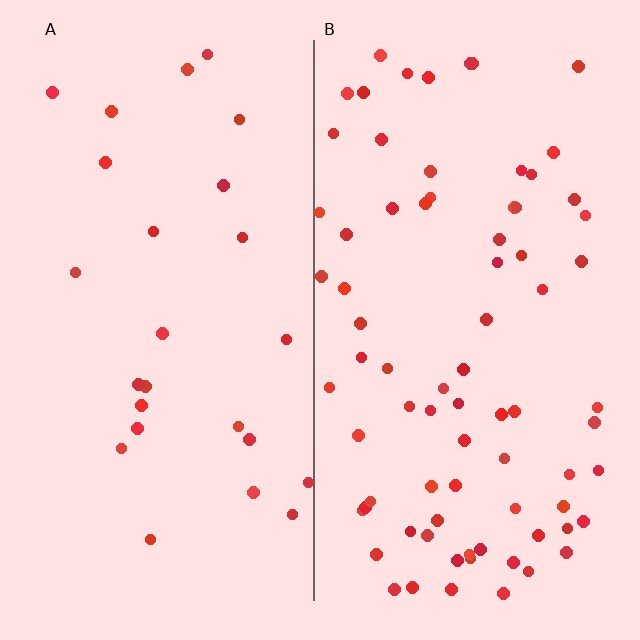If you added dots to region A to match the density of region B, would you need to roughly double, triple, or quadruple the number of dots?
Approximately triple.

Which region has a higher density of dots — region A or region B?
B (the right).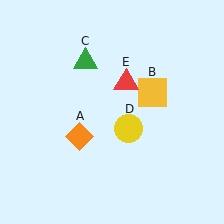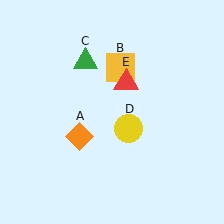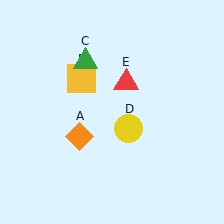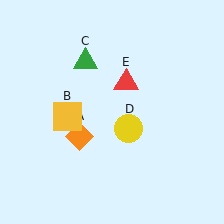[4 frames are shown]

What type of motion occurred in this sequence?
The yellow square (object B) rotated counterclockwise around the center of the scene.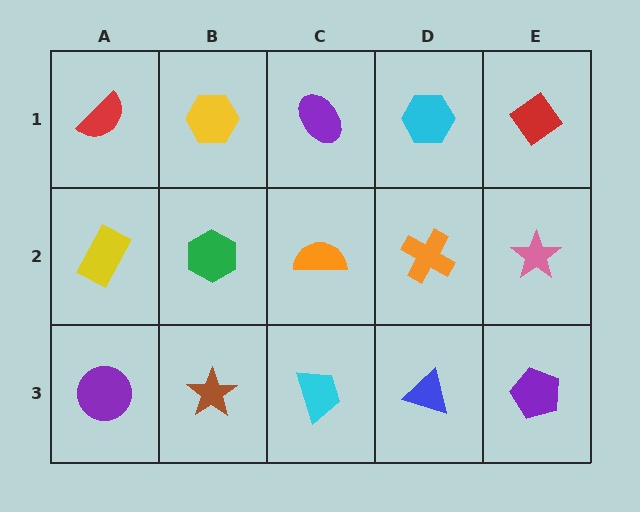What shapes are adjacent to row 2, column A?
A red semicircle (row 1, column A), a purple circle (row 3, column A), a green hexagon (row 2, column B).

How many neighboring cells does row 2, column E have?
3.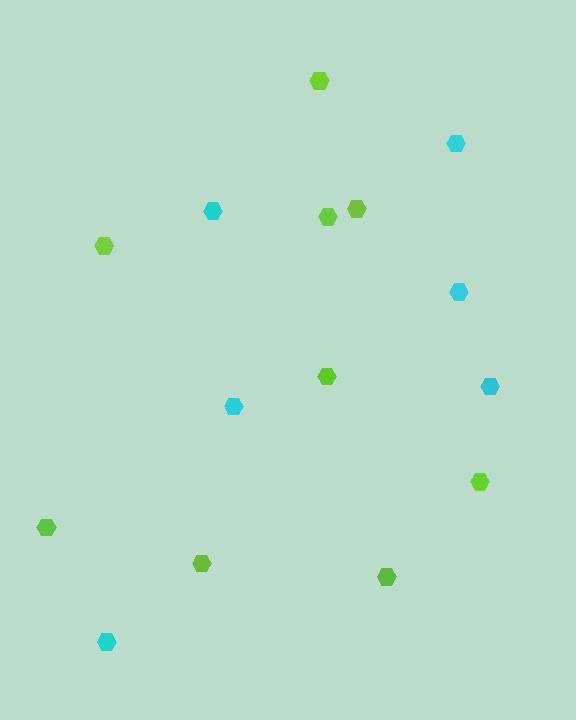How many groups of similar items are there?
There are 2 groups: one group of cyan hexagons (6) and one group of lime hexagons (9).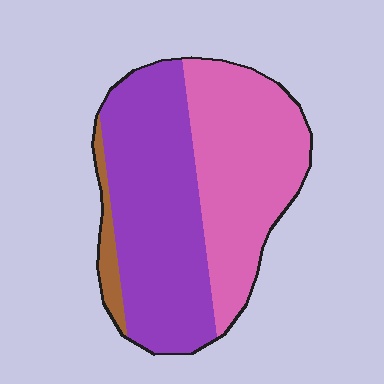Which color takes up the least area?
Brown, at roughly 5%.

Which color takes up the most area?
Purple, at roughly 50%.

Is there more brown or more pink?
Pink.